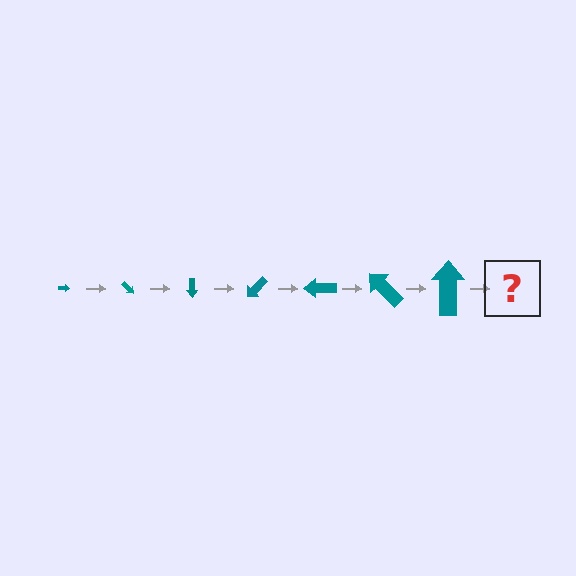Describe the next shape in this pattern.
It should be an arrow, larger than the previous one and rotated 315 degrees from the start.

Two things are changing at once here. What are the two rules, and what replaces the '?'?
The two rules are that the arrow grows larger each step and it rotates 45 degrees each step. The '?' should be an arrow, larger than the previous one and rotated 315 degrees from the start.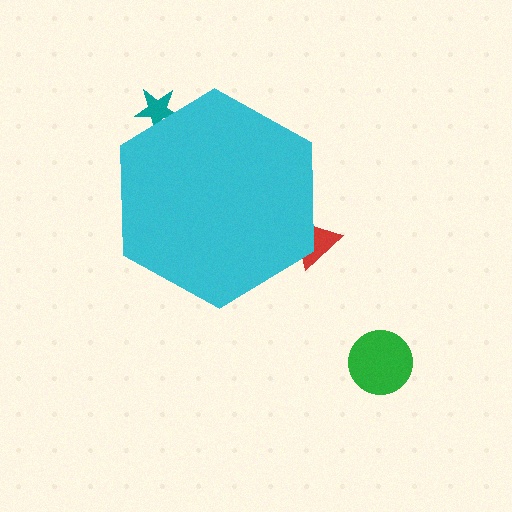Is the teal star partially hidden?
Yes, the teal star is partially hidden behind the cyan hexagon.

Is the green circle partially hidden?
No, the green circle is fully visible.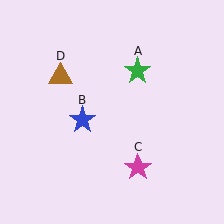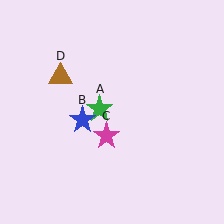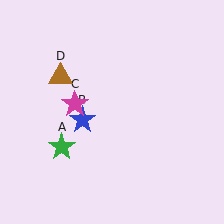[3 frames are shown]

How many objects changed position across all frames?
2 objects changed position: green star (object A), magenta star (object C).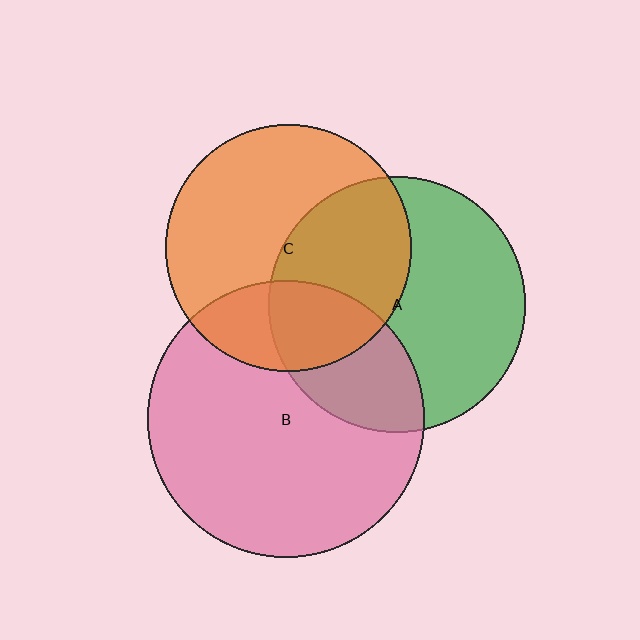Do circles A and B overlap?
Yes.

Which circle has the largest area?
Circle B (pink).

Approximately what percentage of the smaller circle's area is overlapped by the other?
Approximately 30%.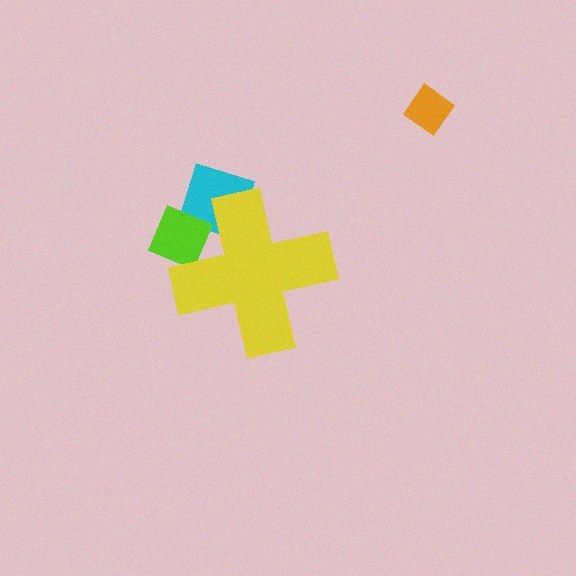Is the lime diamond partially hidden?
Yes, the lime diamond is partially hidden behind the yellow cross.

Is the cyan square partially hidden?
Yes, the cyan square is partially hidden behind the yellow cross.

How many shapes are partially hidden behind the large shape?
2 shapes are partially hidden.